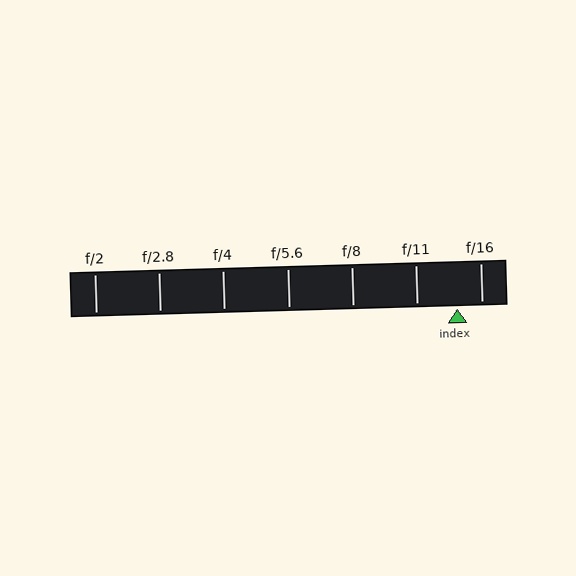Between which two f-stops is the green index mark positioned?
The index mark is between f/11 and f/16.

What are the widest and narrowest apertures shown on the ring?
The widest aperture shown is f/2 and the narrowest is f/16.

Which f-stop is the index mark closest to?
The index mark is closest to f/16.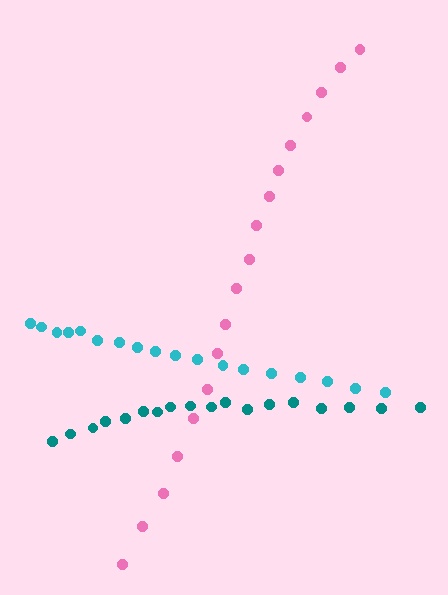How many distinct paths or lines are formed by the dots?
There are 3 distinct paths.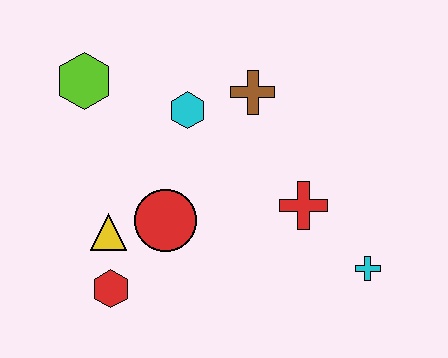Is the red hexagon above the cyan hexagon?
No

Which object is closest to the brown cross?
The cyan hexagon is closest to the brown cross.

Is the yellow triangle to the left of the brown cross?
Yes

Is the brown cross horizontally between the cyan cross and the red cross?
No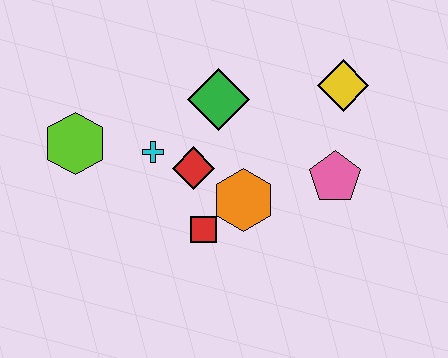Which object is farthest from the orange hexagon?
The lime hexagon is farthest from the orange hexagon.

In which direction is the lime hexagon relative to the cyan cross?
The lime hexagon is to the left of the cyan cross.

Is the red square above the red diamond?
No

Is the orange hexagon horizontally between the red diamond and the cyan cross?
No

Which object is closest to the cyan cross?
The red diamond is closest to the cyan cross.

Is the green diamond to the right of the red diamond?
Yes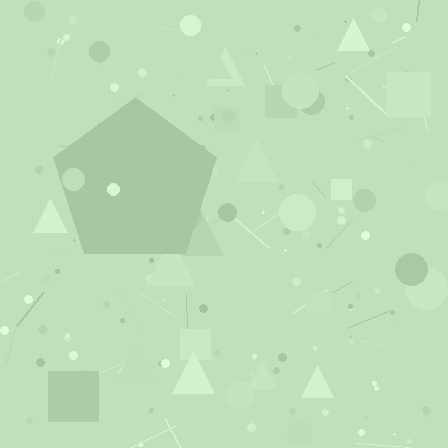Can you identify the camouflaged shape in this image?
The camouflaged shape is a pentagon.